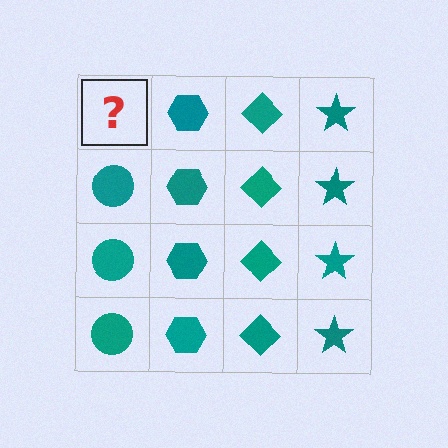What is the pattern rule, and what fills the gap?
The rule is that each column has a consistent shape. The gap should be filled with a teal circle.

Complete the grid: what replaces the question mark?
The question mark should be replaced with a teal circle.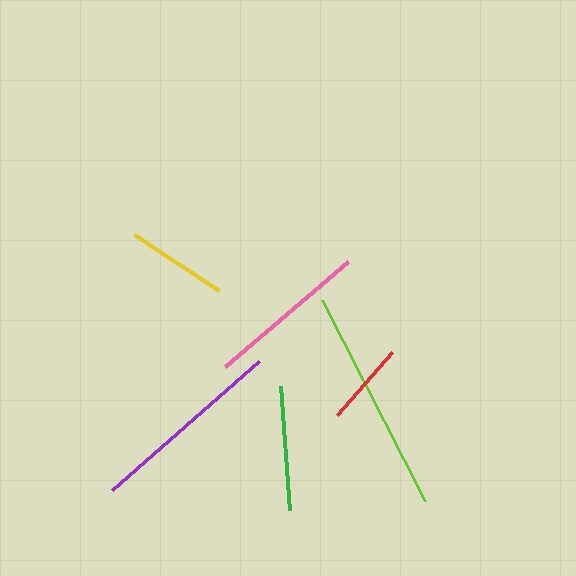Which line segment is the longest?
The lime line is the longest at approximately 226 pixels.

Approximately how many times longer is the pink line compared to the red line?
The pink line is approximately 1.9 times the length of the red line.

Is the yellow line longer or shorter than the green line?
The green line is longer than the yellow line.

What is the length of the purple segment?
The purple segment is approximately 196 pixels long.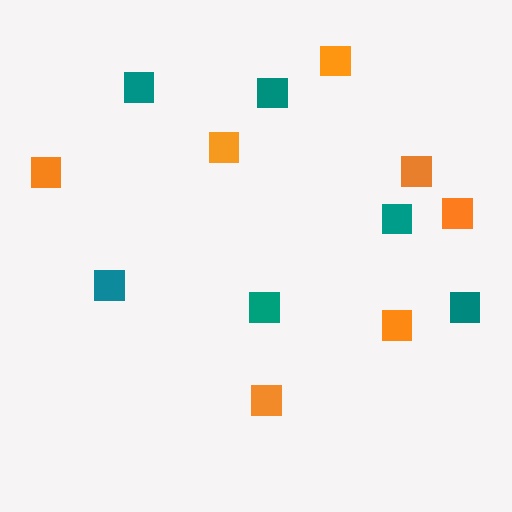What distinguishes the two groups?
There are 2 groups: one group of orange squares (7) and one group of teal squares (6).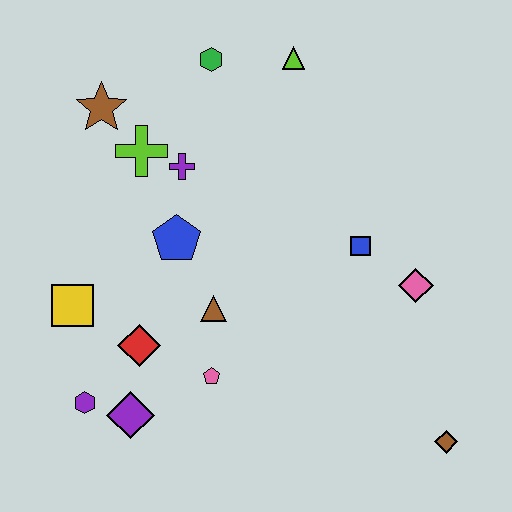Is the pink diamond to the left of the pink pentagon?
No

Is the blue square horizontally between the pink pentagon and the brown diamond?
Yes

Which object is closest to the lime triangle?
The green hexagon is closest to the lime triangle.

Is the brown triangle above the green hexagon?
No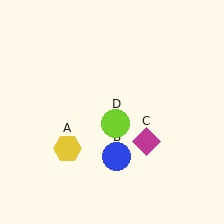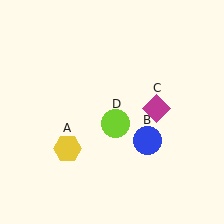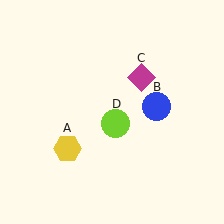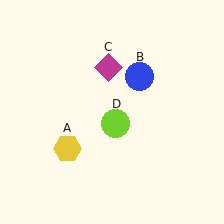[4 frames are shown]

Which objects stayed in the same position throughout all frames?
Yellow hexagon (object A) and lime circle (object D) remained stationary.